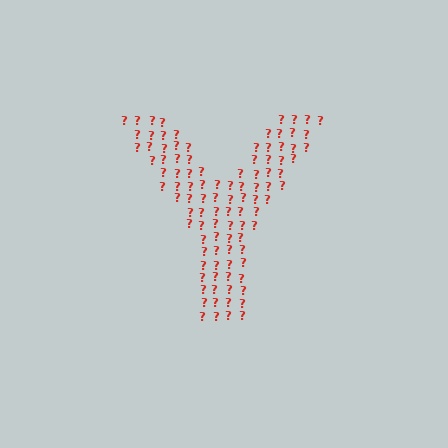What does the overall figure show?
The overall figure shows the letter Y.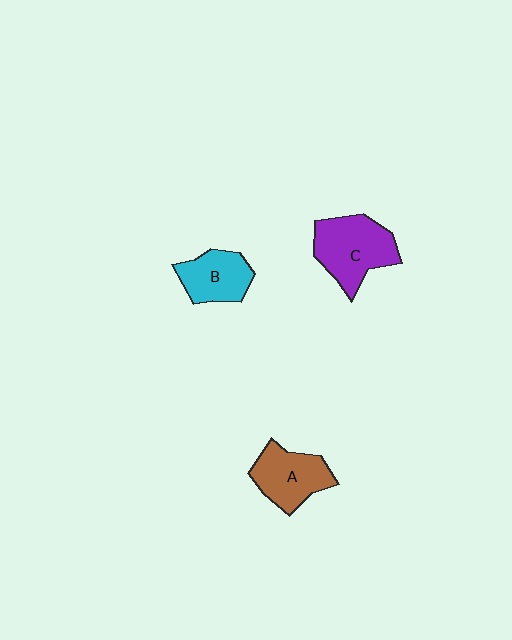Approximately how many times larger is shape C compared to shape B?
Approximately 1.4 times.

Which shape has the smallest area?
Shape B (cyan).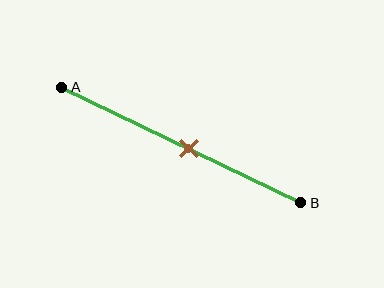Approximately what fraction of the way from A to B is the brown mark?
The brown mark is approximately 55% of the way from A to B.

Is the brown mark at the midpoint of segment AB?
No, the mark is at about 55% from A, not at the 50% midpoint.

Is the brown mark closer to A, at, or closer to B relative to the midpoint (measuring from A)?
The brown mark is closer to point B than the midpoint of segment AB.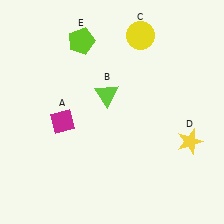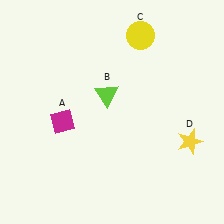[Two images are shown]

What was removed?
The lime pentagon (E) was removed in Image 2.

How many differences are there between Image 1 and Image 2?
There is 1 difference between the two images.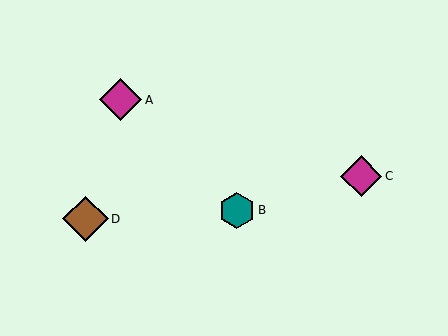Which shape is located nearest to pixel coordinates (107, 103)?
The magenta diamond (labeled A) at (121, 100) is nearest to that location.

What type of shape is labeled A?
Shape A is a magenta diamond.